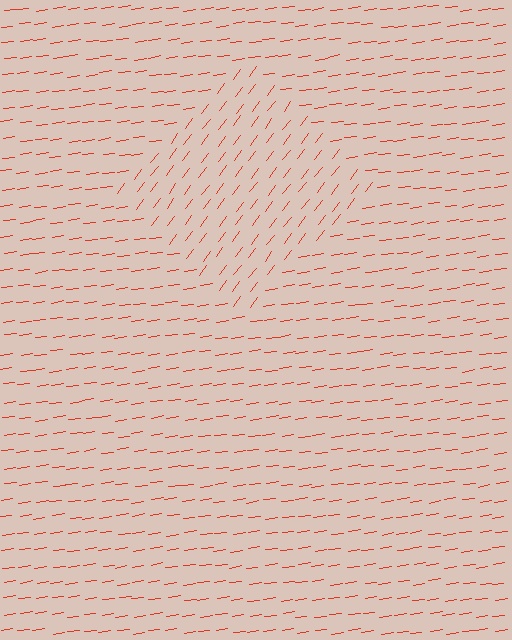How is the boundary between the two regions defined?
The boundary is defined purely by a change in line orientation (approximately 45 degrees difference). All lines are the same color and thickness.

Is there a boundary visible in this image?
Yes, there is a texture boundary formed by a change in line orientation.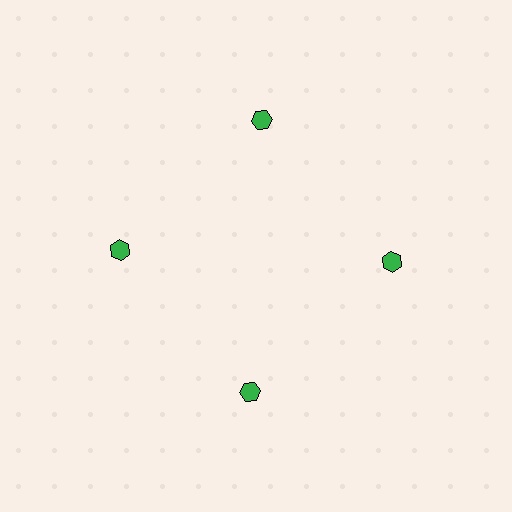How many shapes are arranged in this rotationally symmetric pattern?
There are 4 shapes, arranged in 4 groups of 1.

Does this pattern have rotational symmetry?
Yes, this pattern has 4-fold rotational symmetry. It looks the same after rotating 90 degrees around the center.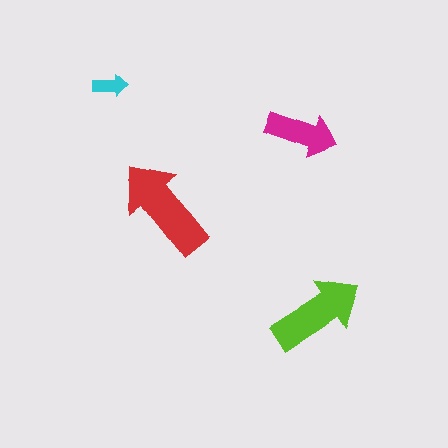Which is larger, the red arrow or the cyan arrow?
The red one.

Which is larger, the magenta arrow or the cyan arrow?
The magenta one.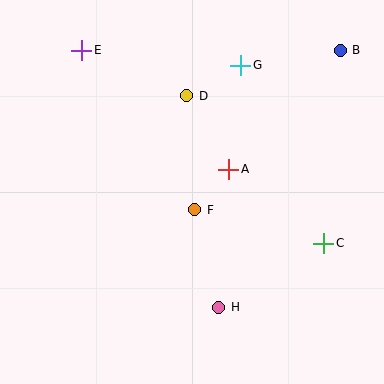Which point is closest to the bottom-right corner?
Point C is closest to the bottom-right corner.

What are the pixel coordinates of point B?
Point B is at (340, 50).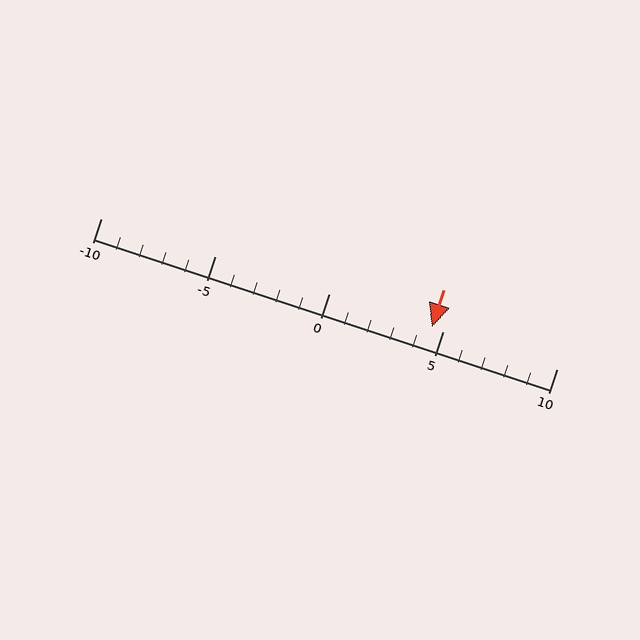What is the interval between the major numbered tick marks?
The major tick marks are spaced 5 units apart.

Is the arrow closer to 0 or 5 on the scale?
The arrow is closer to 5.